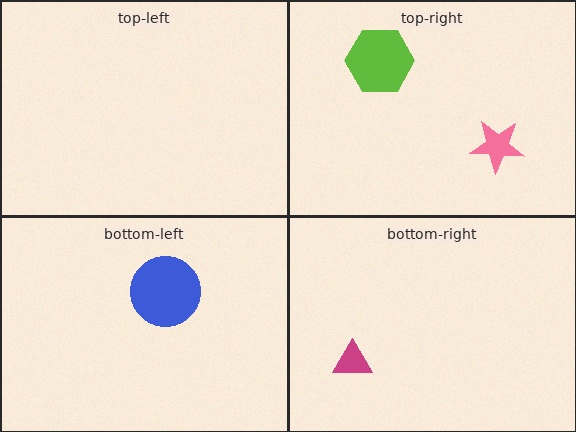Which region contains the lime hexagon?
The top-right region.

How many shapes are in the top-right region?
2.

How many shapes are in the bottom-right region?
1.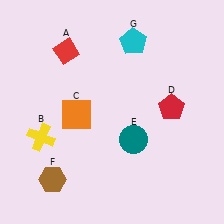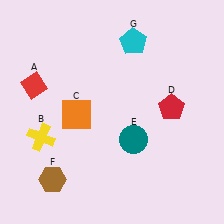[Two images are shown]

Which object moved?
The red diamond (A) moved down.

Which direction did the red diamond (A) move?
The red diamond (A) moved down.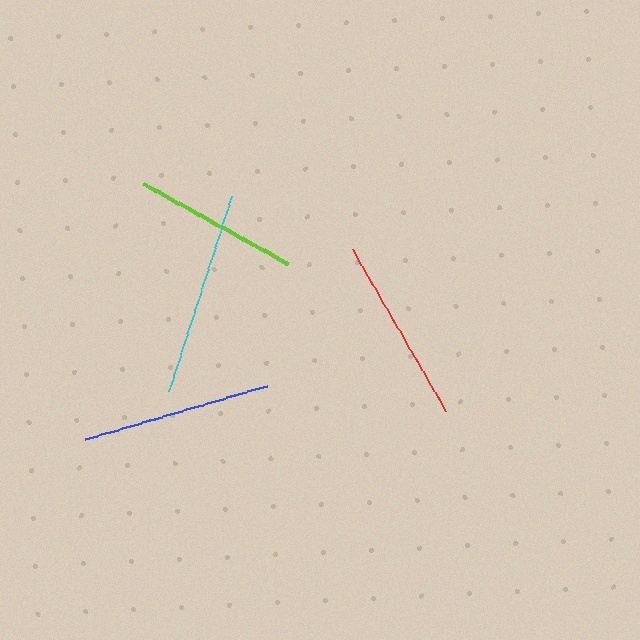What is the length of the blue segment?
The blue segment is approximately 189 pixels long.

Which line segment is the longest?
The cyan line is the longest at approximately 206 pixels.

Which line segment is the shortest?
The lime line is the shortest at approximately 165 pixels.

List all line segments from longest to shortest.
From longest to shortest: cyan, blue, red, lime.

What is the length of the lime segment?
The lime segment is approximately 165 pixels long.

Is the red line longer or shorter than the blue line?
The blue line is longer than the red line.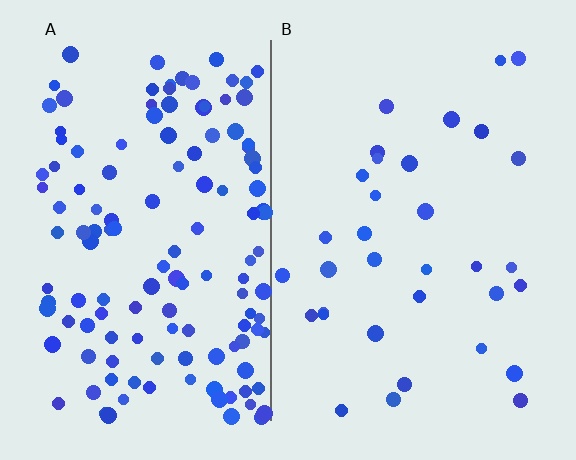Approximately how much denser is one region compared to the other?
Approximately 3.9× — region A over region B.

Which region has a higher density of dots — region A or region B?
A (the left).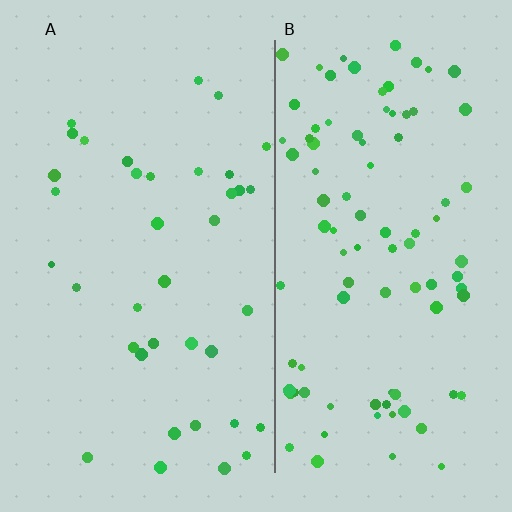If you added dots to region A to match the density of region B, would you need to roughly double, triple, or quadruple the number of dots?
Approximately triple.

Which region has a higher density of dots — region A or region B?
B (the right).